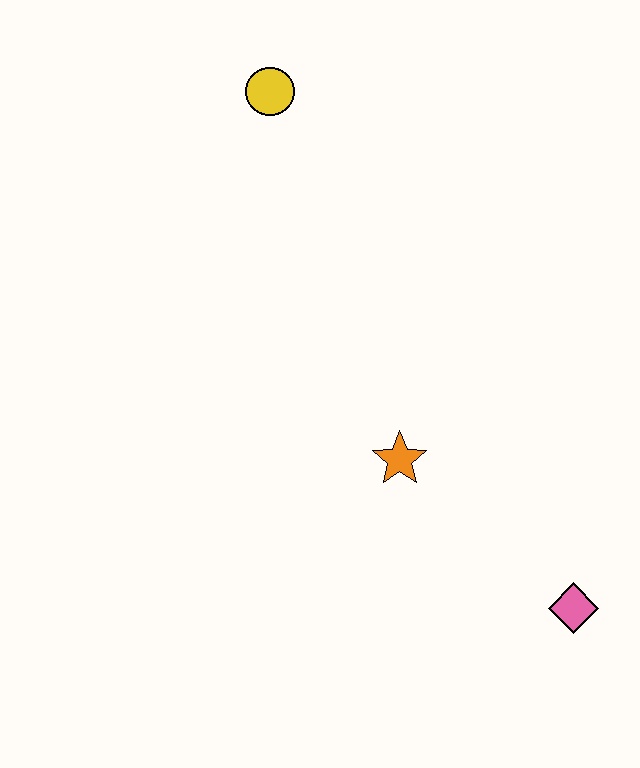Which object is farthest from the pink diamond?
The yellow circle is farthest from the pink diamond.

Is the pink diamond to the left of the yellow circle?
No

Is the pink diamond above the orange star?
No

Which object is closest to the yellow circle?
The orange star is closest to the yellow circle.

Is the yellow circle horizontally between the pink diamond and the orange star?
No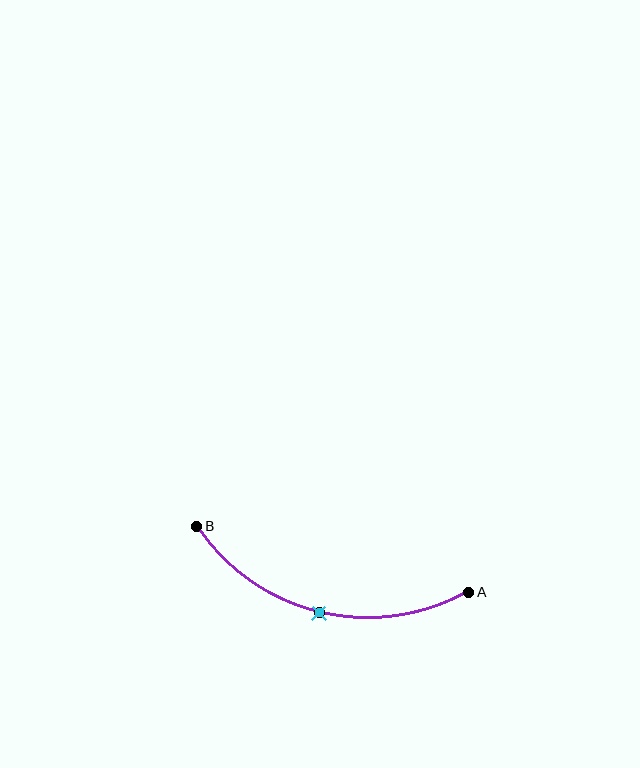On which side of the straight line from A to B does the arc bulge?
The arc bulges below the straight line connecting A and B.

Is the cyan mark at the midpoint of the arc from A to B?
Yes. The cyan mark lies on the arc at equal arc-length from both A and B — it is the arc midpoint.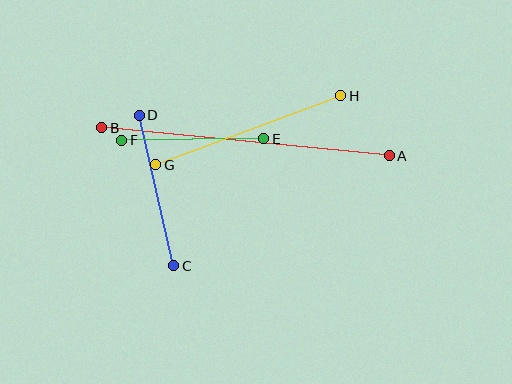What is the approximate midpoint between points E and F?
The midpoint is at approximately (193, 139) pixels.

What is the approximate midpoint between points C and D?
The midpoint is at approximately (156, 191) pixels.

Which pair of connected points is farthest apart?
Points A and B are farthest apart.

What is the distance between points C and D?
The distance is approximately 154 pixels.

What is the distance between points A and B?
The distance is approximately 289 pixels.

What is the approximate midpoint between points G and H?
The midpoint is at approximately (248, 130) pixels.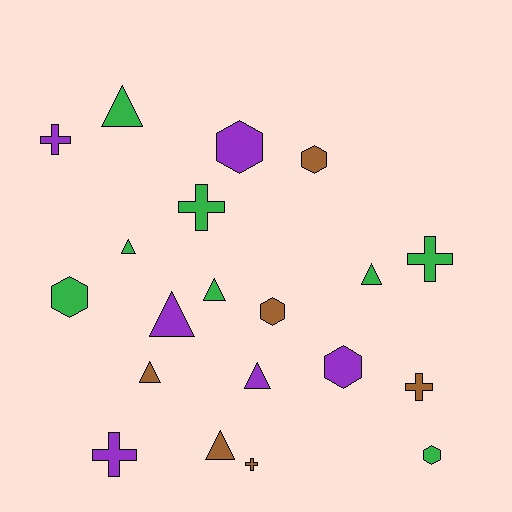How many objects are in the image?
There are 20 objects.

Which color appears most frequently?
Green, with 8 objects.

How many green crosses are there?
There are 2 green crosses.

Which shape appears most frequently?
Triangle, with 8 objects.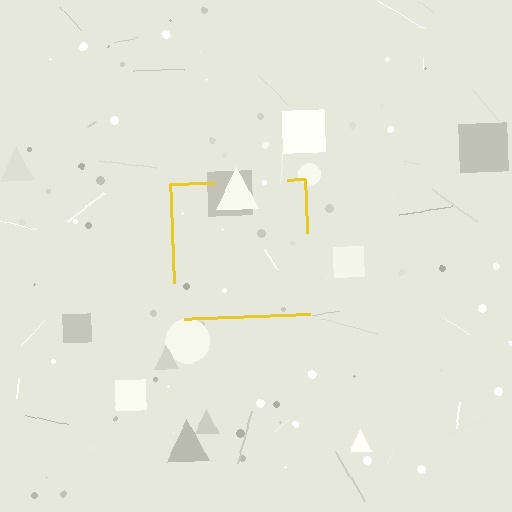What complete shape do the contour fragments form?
The contour fragments form a square.